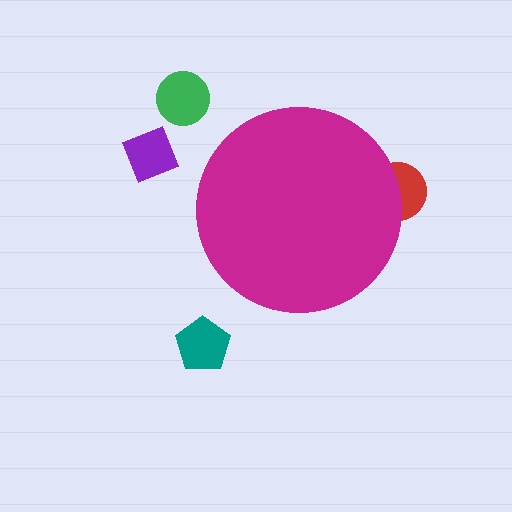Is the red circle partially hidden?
Yes, the red circle is partially hidden behind the magenta circle.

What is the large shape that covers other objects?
A magenta circle.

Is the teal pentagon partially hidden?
No, the teal pentagon is fully visible.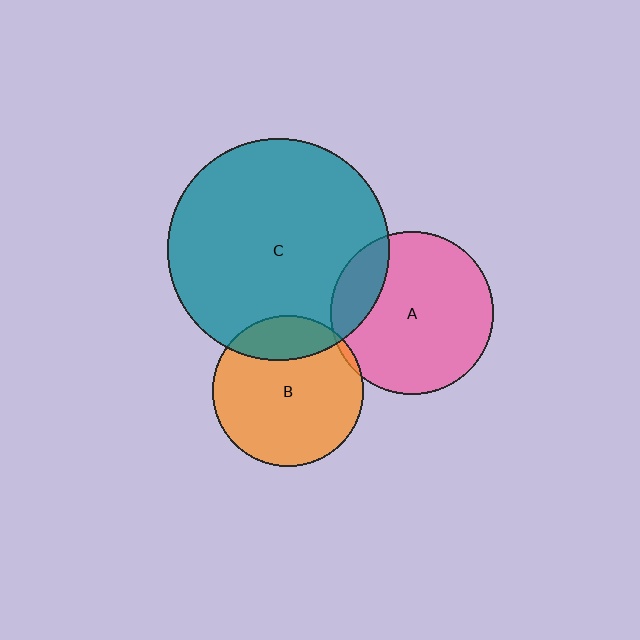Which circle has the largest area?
Circle C (teal).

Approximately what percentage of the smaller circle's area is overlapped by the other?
Approximately 5%.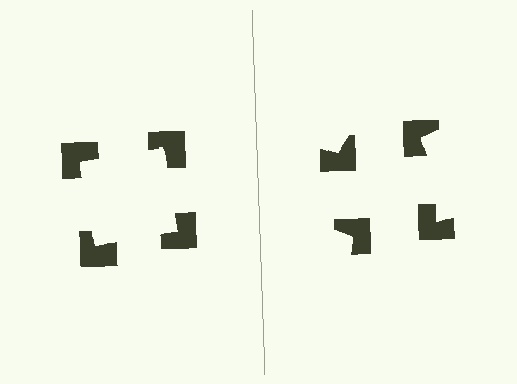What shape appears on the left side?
An illusory square.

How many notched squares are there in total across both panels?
8 — 4 on each side.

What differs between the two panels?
The notched squares are positioned identically on both sides; only the wedge orientations differ. On the left they align to a square; on the right they are misaligned.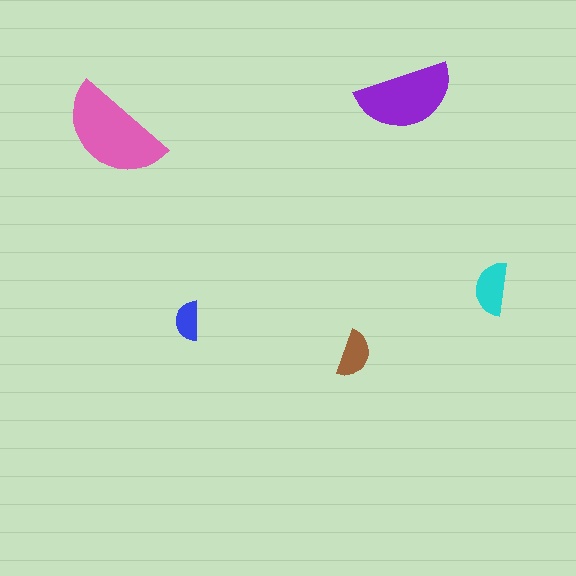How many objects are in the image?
There are 5 objects in the image.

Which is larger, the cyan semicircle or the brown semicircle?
The cyan one.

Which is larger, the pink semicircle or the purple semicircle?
The pink one.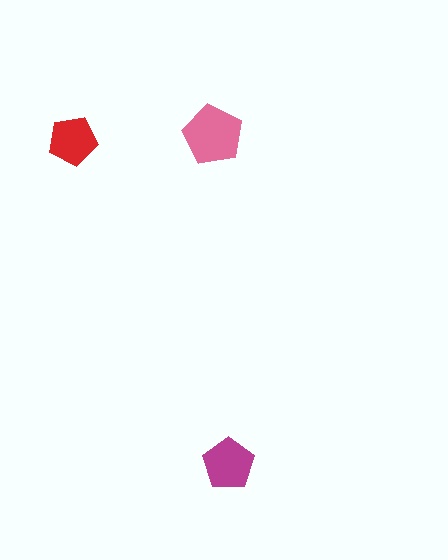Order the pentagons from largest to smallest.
the pink one, the magenta one, the red one.